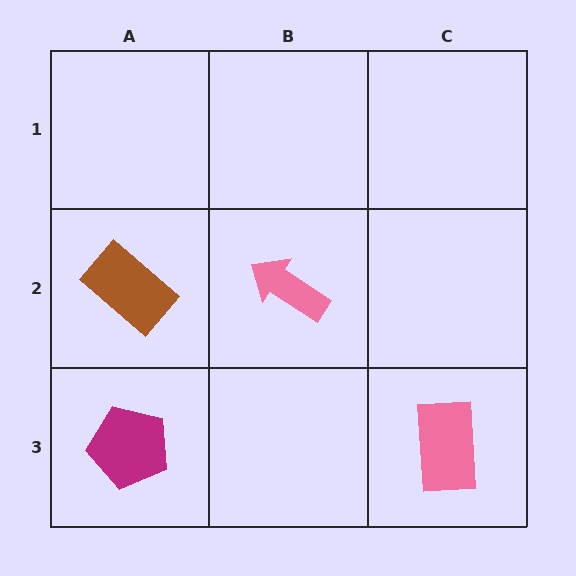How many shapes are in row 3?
2 shapes.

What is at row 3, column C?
A pink rectangle.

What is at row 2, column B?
A pink arrow.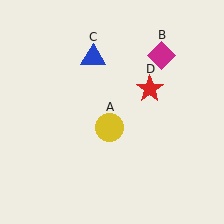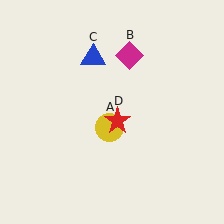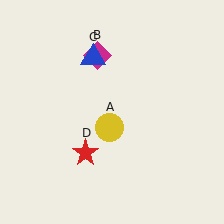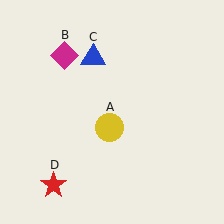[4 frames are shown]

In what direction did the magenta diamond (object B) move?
The magenta diamond (object B) moved left.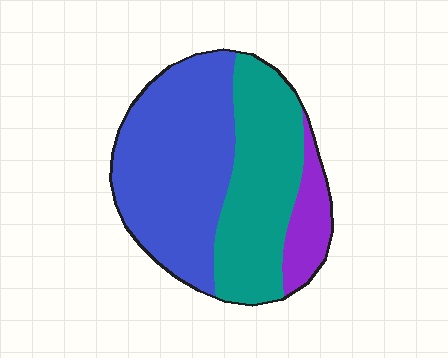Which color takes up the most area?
Blue, at roughly 50%.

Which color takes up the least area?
Purple, at roughly 10%.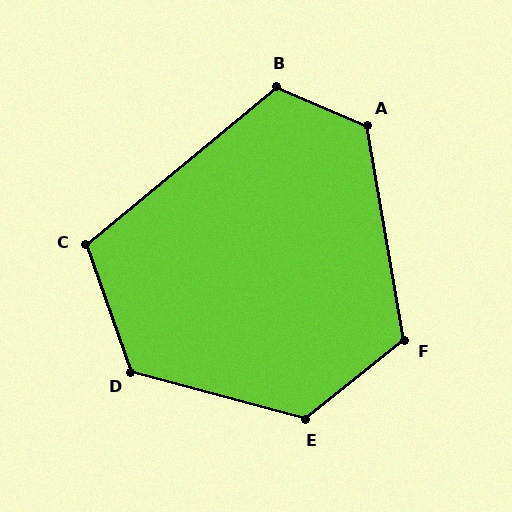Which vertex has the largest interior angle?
E, at approximately 126 degrees.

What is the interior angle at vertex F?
Approximately 119 degrees (obtuse).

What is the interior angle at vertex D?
Approximately 125 degrees (obtuse).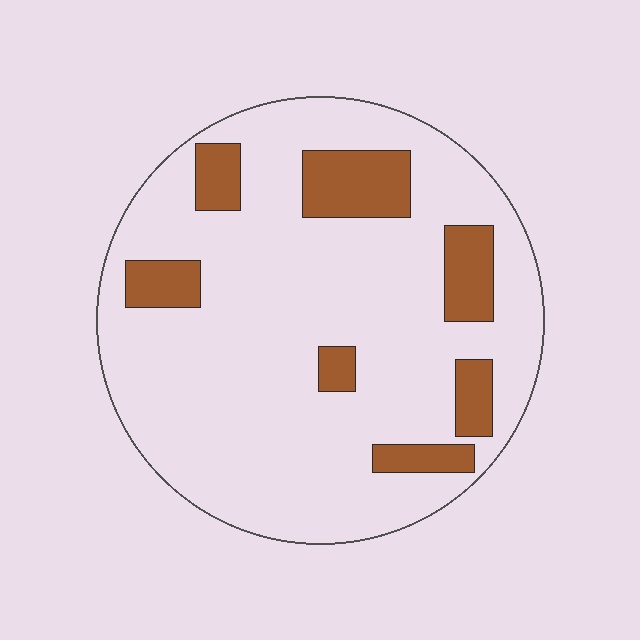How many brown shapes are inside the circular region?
7.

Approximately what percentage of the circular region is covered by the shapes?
Approximately 15%.